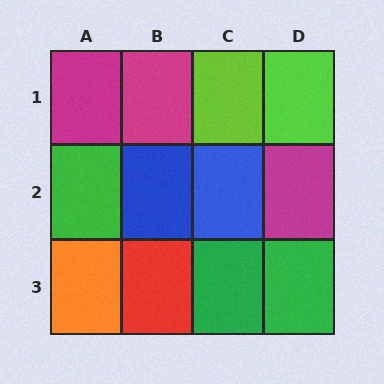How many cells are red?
1 cell is red.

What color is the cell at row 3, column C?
Green.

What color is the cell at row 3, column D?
Green.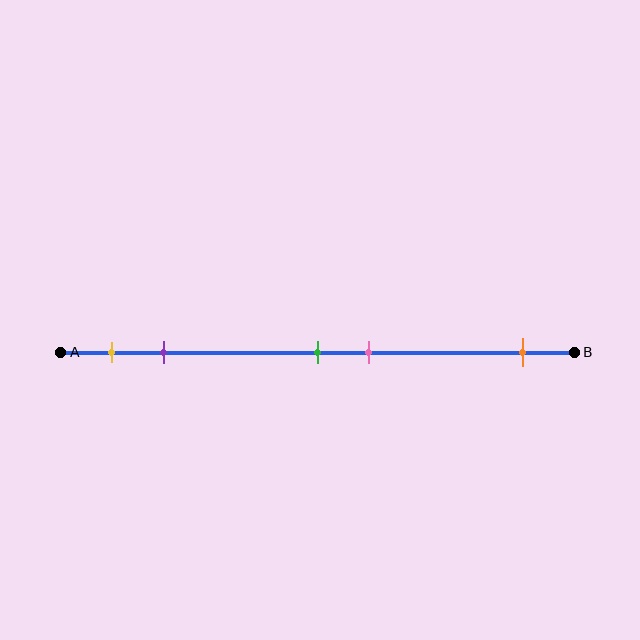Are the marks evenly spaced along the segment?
No, the marks are not evenly spaced.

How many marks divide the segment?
There are 5 marks dividing the segment.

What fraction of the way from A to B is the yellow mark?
The yellow mark is approximately 10% (0.1) of the way from A to B.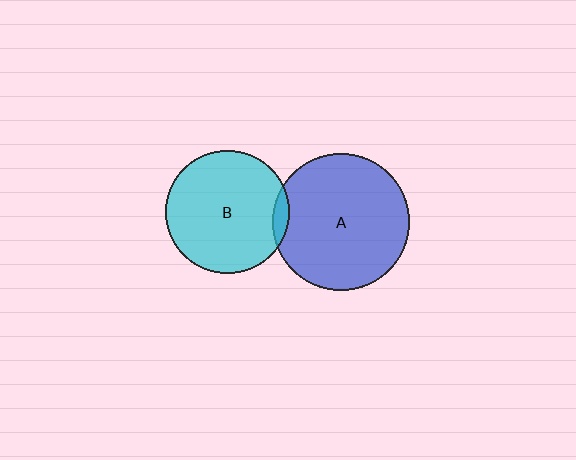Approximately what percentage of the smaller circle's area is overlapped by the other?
Approximately 5%.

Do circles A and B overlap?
Yes.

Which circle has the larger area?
Circle A (blue).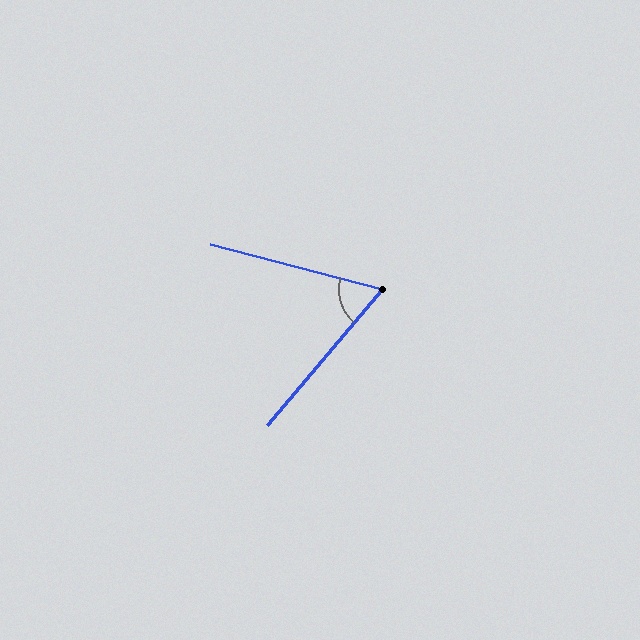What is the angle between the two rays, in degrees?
Approximately 65 degrees.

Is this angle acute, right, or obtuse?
It is acute.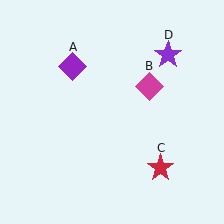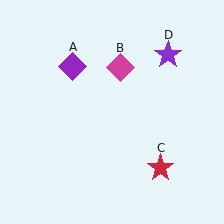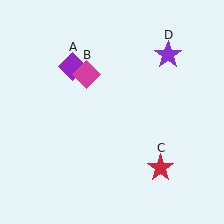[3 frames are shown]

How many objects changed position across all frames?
1 object changed position: magenta diamond (object B).